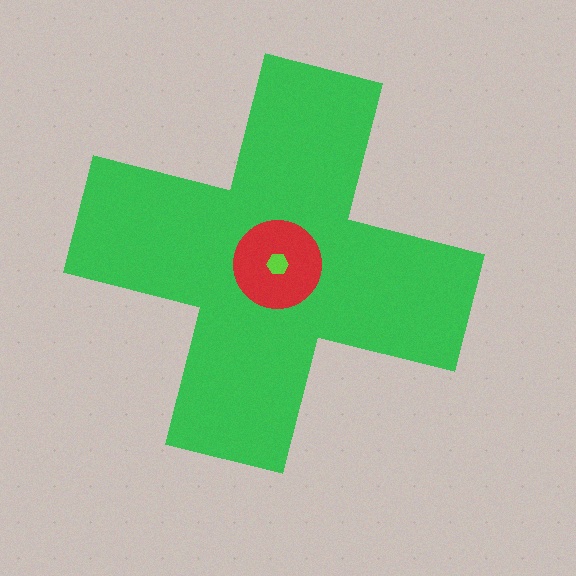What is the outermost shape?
The green cross.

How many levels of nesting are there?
3.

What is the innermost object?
The lime hexagon.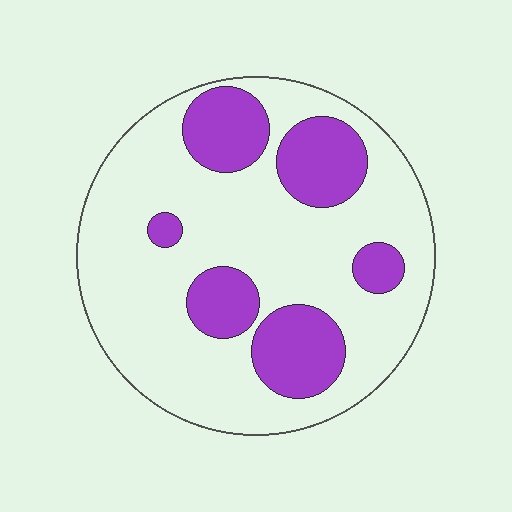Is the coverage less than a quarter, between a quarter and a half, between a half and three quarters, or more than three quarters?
Between a quarter and a half.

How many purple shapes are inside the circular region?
6.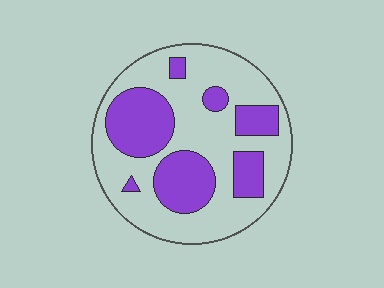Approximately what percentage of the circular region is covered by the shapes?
Approximately 35%.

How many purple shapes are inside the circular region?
7.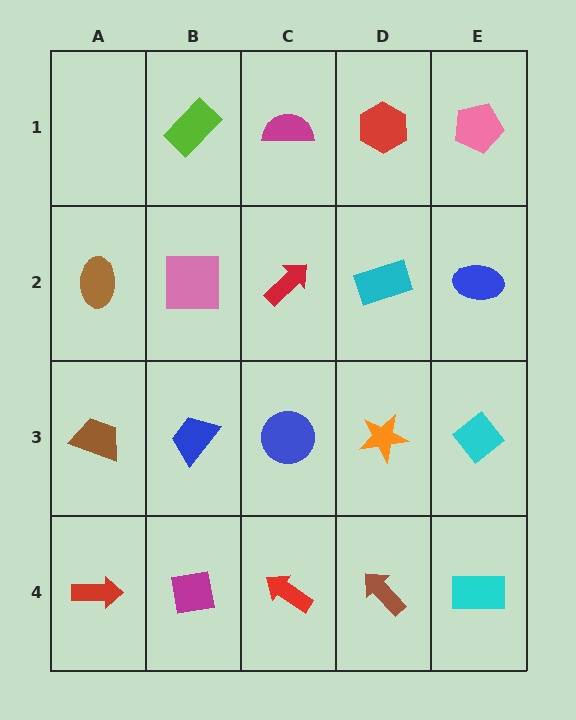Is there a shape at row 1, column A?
No, that cell is empty.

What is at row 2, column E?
A blue ellipse.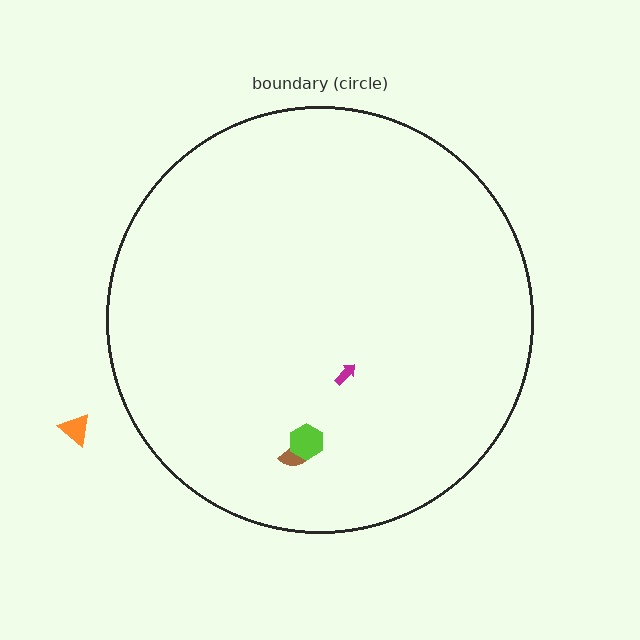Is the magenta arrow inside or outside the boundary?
Inside.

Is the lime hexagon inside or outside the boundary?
Inside.